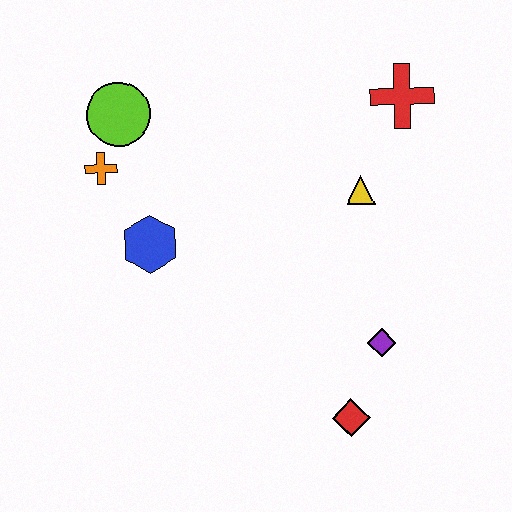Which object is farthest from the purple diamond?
The lime circle is farthest from the purple diamond.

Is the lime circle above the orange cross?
Yes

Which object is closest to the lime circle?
The orange cross is closest to the lime circle.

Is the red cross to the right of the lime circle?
Yes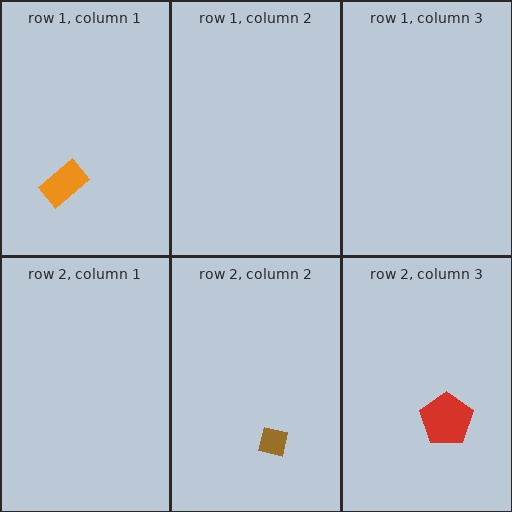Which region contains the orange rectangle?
The row 1, column 1 region.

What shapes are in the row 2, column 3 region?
The red pentagon.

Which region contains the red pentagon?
The row 2, column 3 region.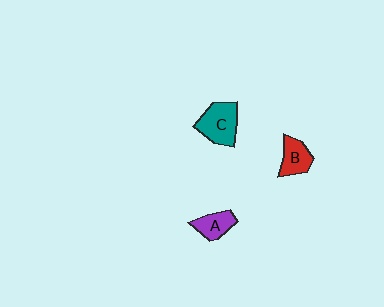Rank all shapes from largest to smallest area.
From largest to smallest: C (teal), B (red), A (purple).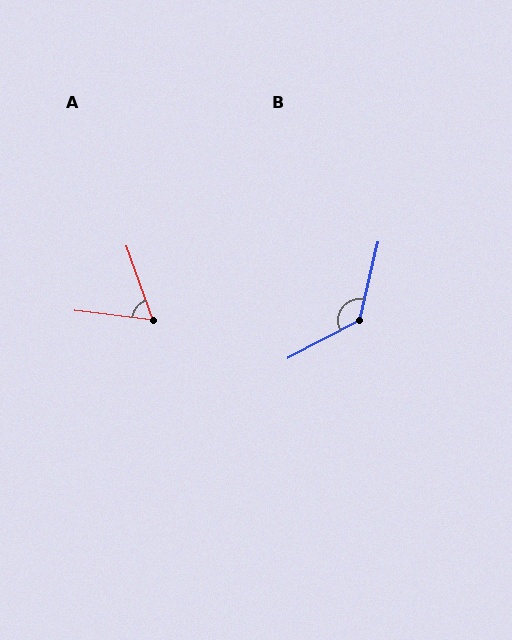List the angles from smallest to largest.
A (63°), B (131°).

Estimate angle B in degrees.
Approximately 131 degrees.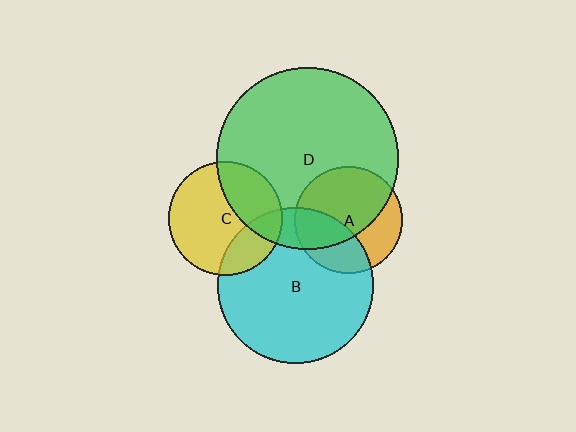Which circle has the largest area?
Circle D (green).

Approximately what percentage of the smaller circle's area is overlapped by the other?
Approximately 35%.